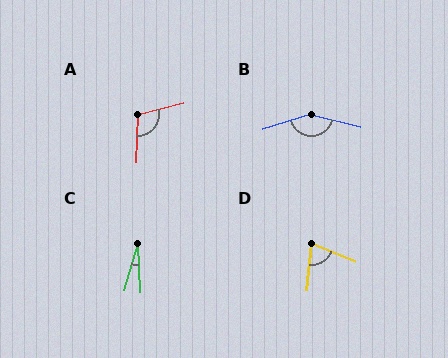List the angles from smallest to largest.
C (19°), D (73°), A (106°), B (149°).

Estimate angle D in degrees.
Approximately 73 degrees.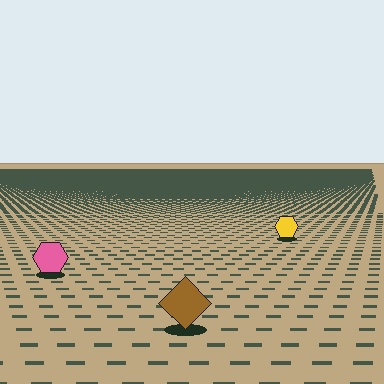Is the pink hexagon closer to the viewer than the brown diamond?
No. The brown diamond is closer — you can tell from the texture gradient: the ground texture is coarser near it.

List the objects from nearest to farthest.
From nearest to farthest: the brown diamond, the pink hexagon, the yellow hexagon.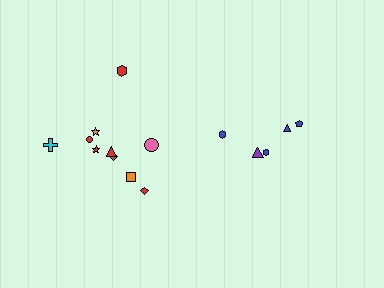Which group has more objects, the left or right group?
The left group.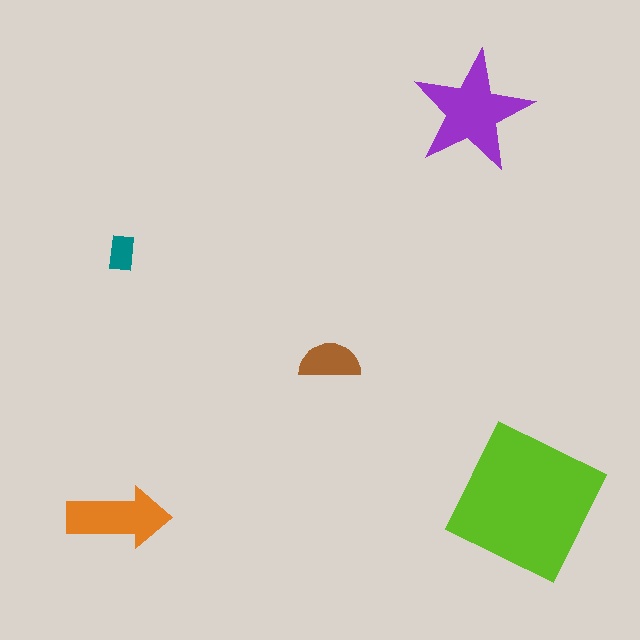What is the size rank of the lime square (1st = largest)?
1st.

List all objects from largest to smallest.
The lime square, the purple star, the orange arrow, the brown semicircle, the teal rectangle.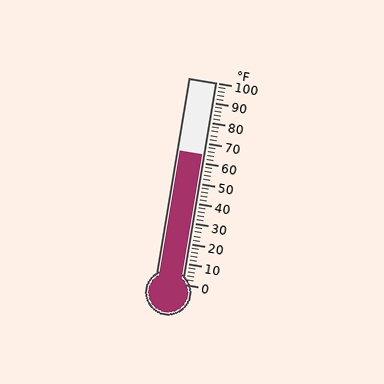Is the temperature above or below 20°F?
The temperature is above 20°F.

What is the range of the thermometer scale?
The thermometer scale ranges from 0°F to 100°F.